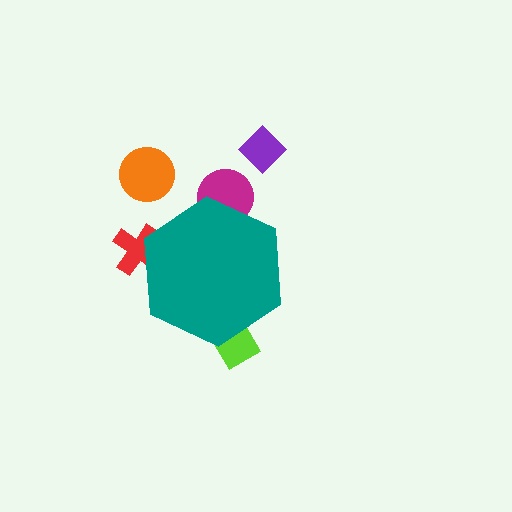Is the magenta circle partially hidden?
Yes, the magenta circle is partially hidden behind the teal hexagon.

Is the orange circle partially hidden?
No, the orange circle is fully visible.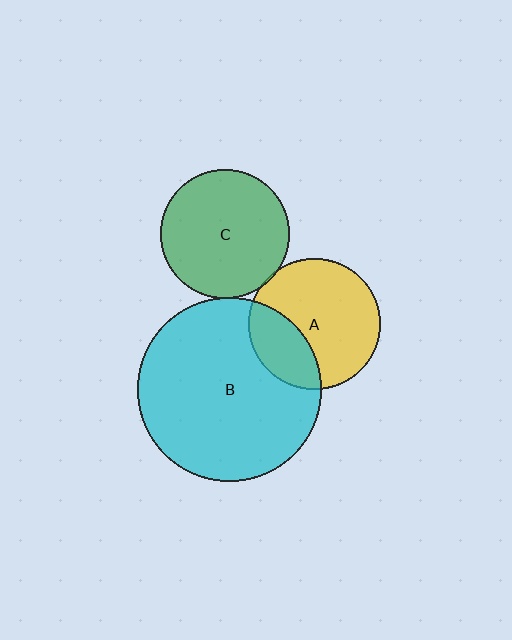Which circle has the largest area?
Circle B (cyan).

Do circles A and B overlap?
Yes.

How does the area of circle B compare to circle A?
Approximately 2.0 times.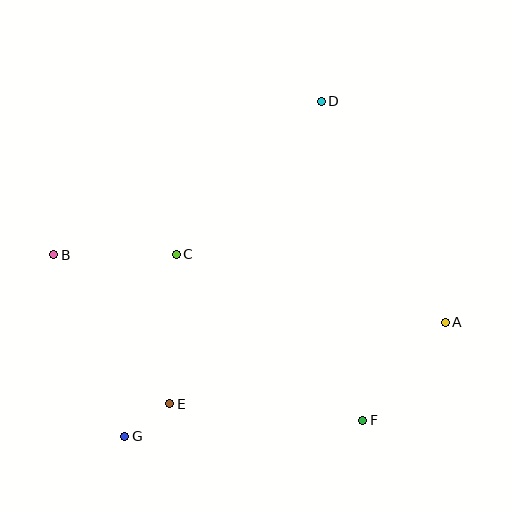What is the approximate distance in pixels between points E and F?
The distance between E and F is approximately 194 pixels.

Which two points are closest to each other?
Points E and G are closest to each other.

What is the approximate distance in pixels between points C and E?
The distance between C and E is approximately 150 pixels.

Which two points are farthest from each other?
Points A and B are farthest from each other.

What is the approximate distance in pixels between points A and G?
The distance between A and G is approximately 340 pixels.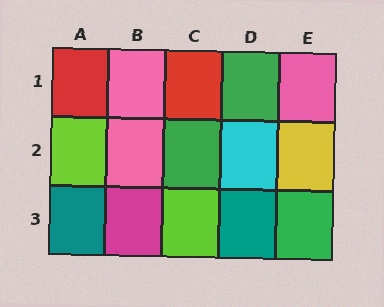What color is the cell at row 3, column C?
Lime.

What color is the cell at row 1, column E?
Pink.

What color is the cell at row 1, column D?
Green.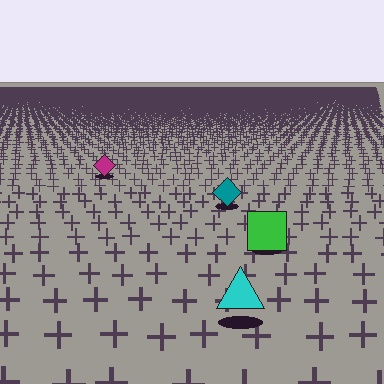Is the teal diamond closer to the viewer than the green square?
No. The green square is closer — you can tell from the texture gradient: the ground texture is coarser near it.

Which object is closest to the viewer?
The cyan triangle is closest. The texture marks near it are larger and more spread out.